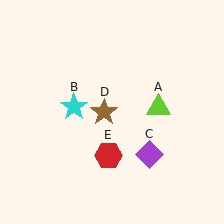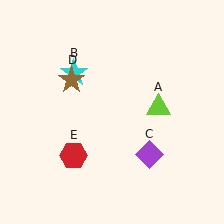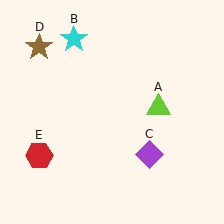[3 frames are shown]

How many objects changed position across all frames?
3 objects changed position: cyan star (object B), brown star (object D), red hexagon (object E).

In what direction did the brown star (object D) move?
The brown star (object D) moved up and to the left.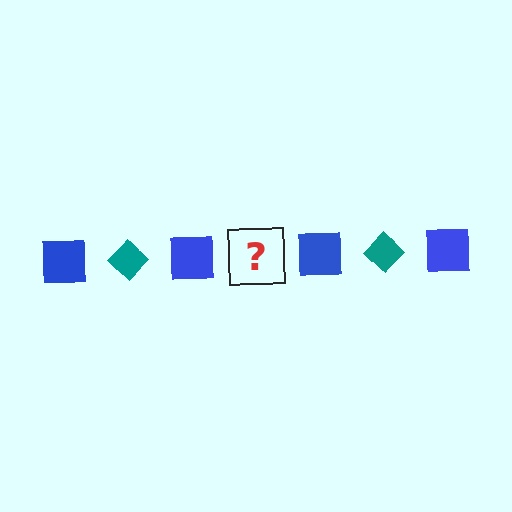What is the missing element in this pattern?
The missing element is a teal diamond.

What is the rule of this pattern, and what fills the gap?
The rule is that the pattern alternates between blue square and teal diamond. The gap should be filled with a teal diamond.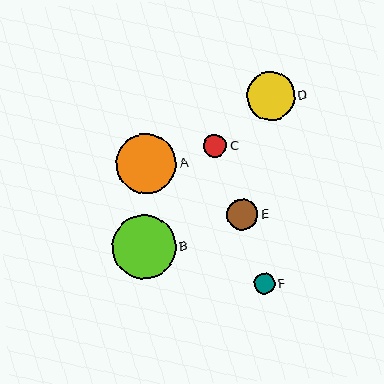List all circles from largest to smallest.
From largest to smallest: B, A, D, E, C, F.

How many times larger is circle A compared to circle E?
Circle A is approximately 1.9 times the size of circle E.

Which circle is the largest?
Circle B is the largest with a size of approximately 64 pixels.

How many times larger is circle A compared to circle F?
Circle A is approximately 3.0 times the size of circle F.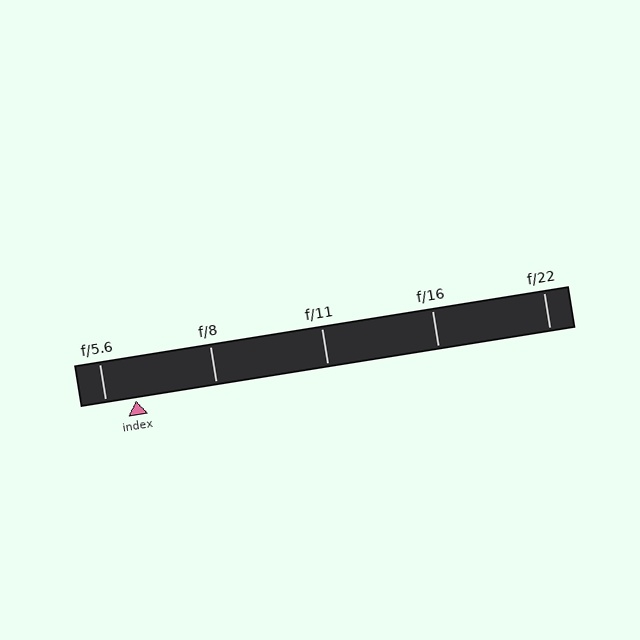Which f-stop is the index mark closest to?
The index mark is closest to f/5.6.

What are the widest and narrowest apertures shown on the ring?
The widest aperture shown is f/5.6 and the narrowest is f/22.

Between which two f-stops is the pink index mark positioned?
The index mark is between f/5.6 and f/8.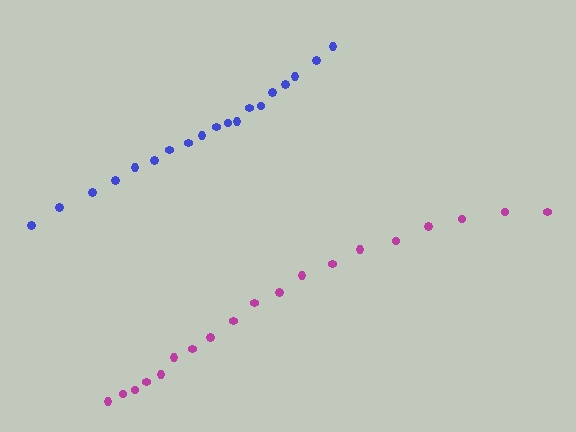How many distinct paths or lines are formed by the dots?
There are 2 distinct paths.